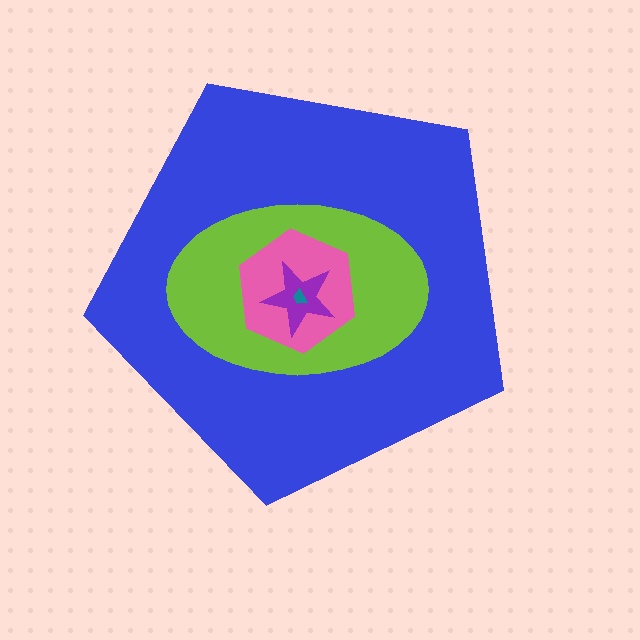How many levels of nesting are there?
5.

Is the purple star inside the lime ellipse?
Yes.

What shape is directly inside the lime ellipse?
The pink hexagon.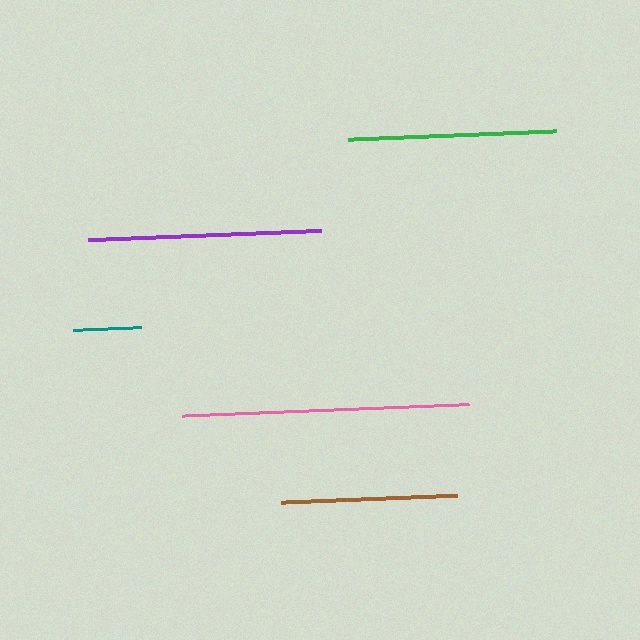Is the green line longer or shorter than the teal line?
The green line is longer than the teal line.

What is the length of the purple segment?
The purple segment is approximately 235 pixels long.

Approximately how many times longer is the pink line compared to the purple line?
The pink line is approximately 1.2 times the length of the purple line.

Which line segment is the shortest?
The teal line is the shortest at approximately 68 pixels.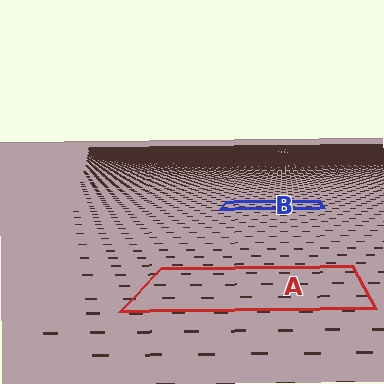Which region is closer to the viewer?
Region A is closer. The texture elements there are larger and more spread out.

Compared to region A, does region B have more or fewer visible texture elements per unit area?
Region B has more texture elements per unit area — they are packed more densely because it is farther away.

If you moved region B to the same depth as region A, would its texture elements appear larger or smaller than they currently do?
They would appear larger. At a closer depth, the same texture elements are projected at a bigger on-screen size.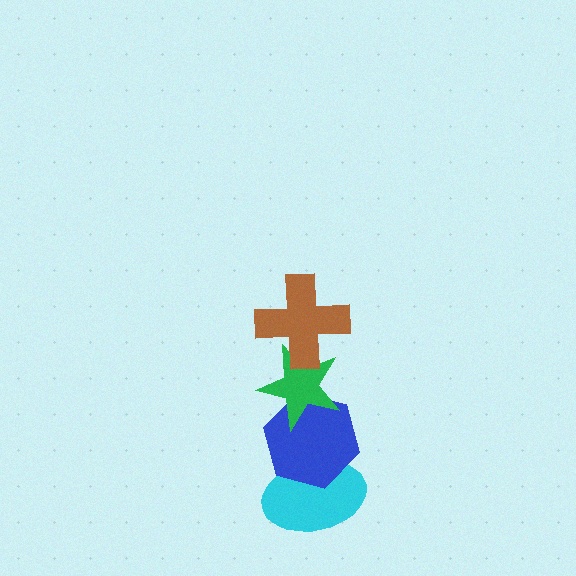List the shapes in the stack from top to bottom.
From top to bottom: the brown cross, the green star, the blue hexagon, the cyan ellipse.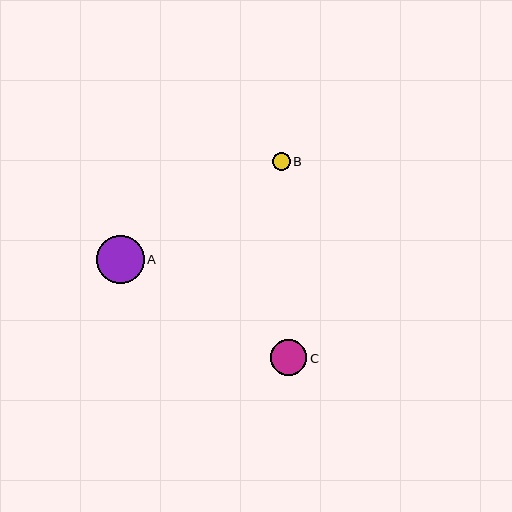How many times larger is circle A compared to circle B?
Circle A is approximately 2.8 times the size of circle B.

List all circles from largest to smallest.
From largest to smallest: A, C, B.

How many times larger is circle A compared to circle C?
Circle A is approximately 1.3 times the size of circle C.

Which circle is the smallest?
Circle B is the smallest with a size of approximately 17 pixels.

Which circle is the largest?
Circle A is the largest with a size of approximately 48 pixels.